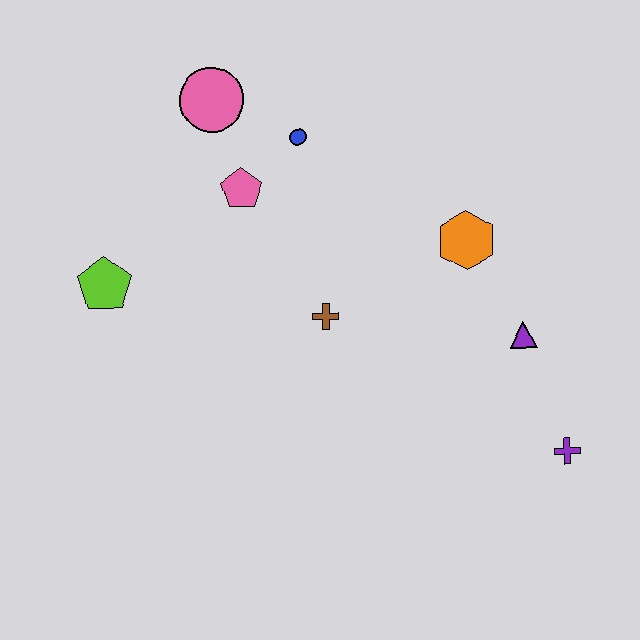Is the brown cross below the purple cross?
No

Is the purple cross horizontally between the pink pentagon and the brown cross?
No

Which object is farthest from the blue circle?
The purple cross is farthest from the blue circle.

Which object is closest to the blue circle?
The pink pentagon is closest to the blue circle.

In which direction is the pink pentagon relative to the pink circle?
The pink pentagon is below the pink circle.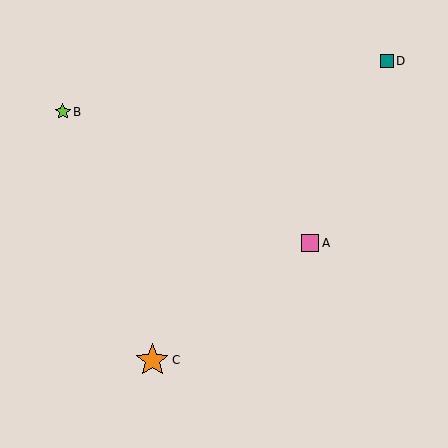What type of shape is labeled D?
Shape D is a teal square.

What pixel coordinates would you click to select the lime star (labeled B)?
Click at (63, 112) to select the lime star B.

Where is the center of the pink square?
The center of the pink square is at (310, 243).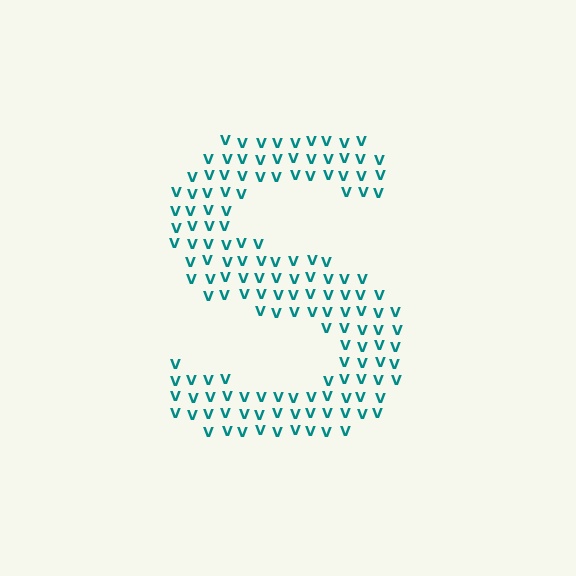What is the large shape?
The large shape is the letter S.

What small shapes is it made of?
It is made of small letter V's.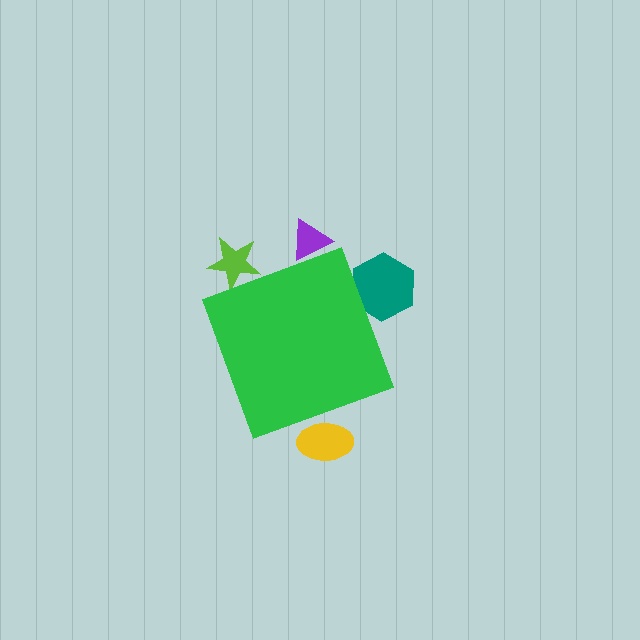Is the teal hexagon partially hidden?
Yes, the teal hexagon is partially hidden behind the green diamond.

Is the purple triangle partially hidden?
Yes, the purple triangle is partially hidden behind the green diamond.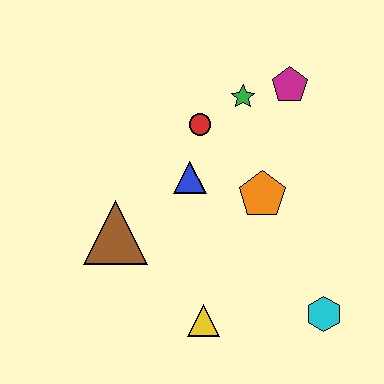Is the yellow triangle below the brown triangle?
Yes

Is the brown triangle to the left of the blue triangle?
Yes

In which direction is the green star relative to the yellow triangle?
The green star is above the yellow triangle.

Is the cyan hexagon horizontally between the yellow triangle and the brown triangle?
No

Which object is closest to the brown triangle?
The blue triangle is closest to the brown triangle.